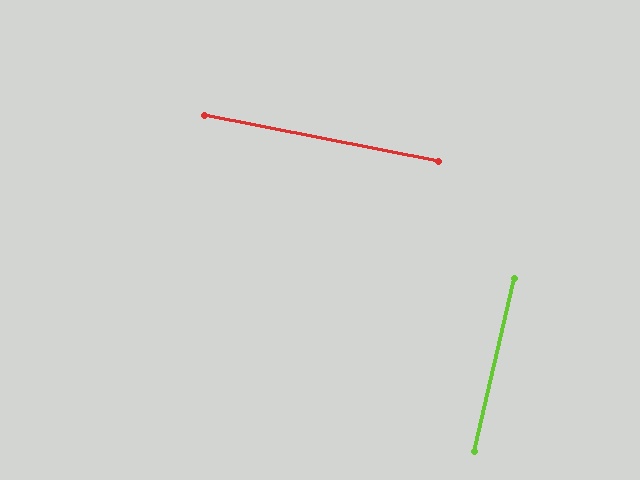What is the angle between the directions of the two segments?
Approximately 88 degrees.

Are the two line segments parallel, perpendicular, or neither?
Perpendicular — they meet at approximately 88°.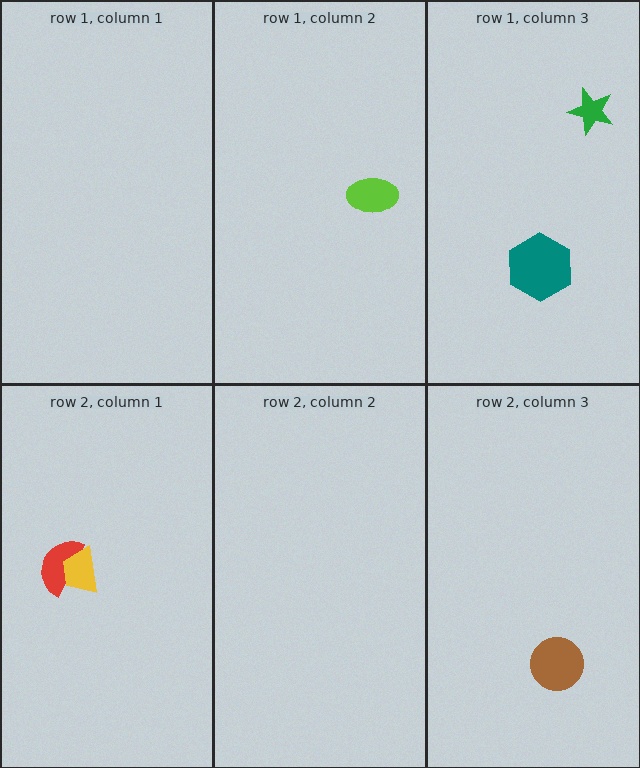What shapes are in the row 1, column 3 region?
The green star, the teal hexagon.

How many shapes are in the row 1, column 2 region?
1.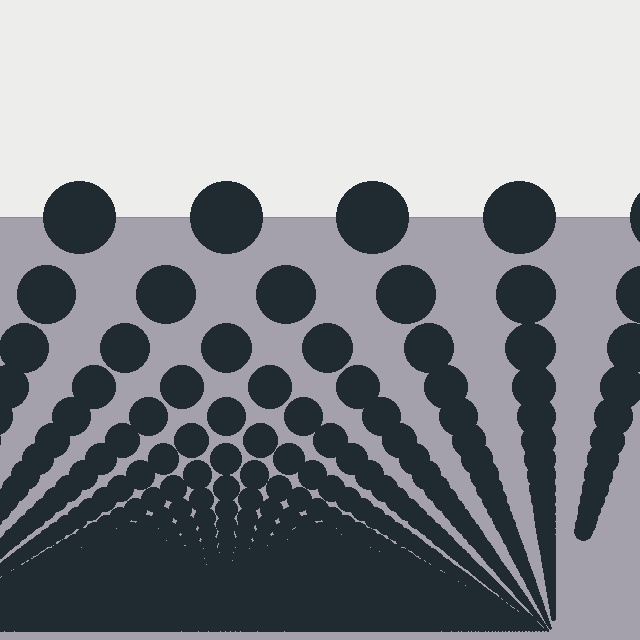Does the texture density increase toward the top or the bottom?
Density increases toward the bottom.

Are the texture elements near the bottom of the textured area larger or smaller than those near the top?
Smaller. The gradient is inverted — elements near the bottom are smaller and denser.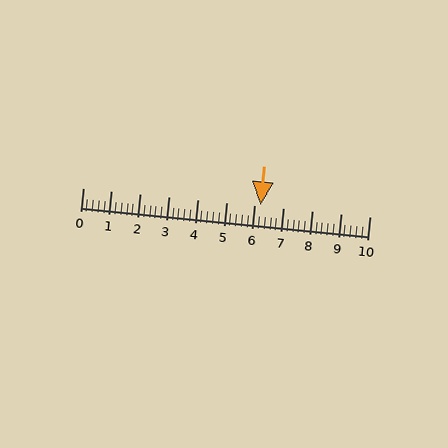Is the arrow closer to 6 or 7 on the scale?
The arrow is closer to 6.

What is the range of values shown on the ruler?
The ruler shows values from 0 to 10.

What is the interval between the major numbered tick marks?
The major tick marks are spaced 1 units apart.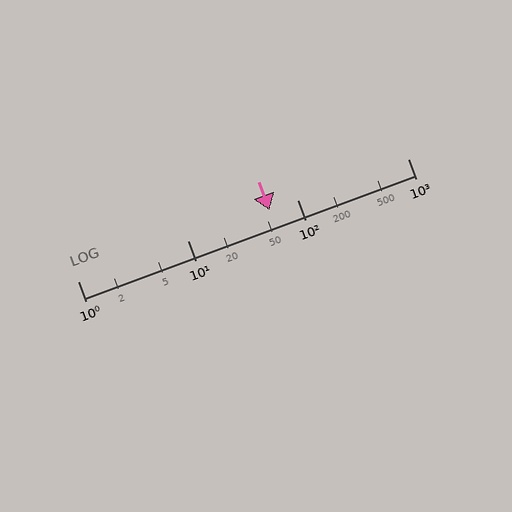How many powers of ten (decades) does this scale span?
The scale spans 3 decades, from 1 to 1000.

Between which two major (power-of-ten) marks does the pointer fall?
The pointer is between 10 and 100.